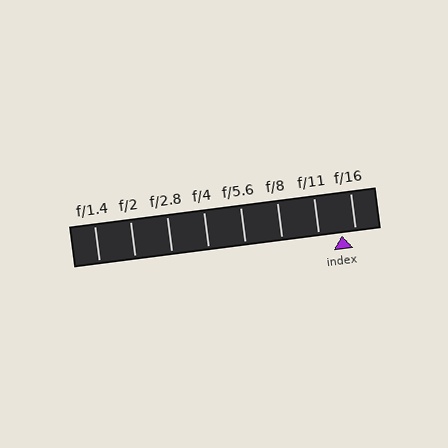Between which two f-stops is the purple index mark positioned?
The index mark is between f/11 and f/16.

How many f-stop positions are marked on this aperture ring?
There are 8 f-stop positions marked.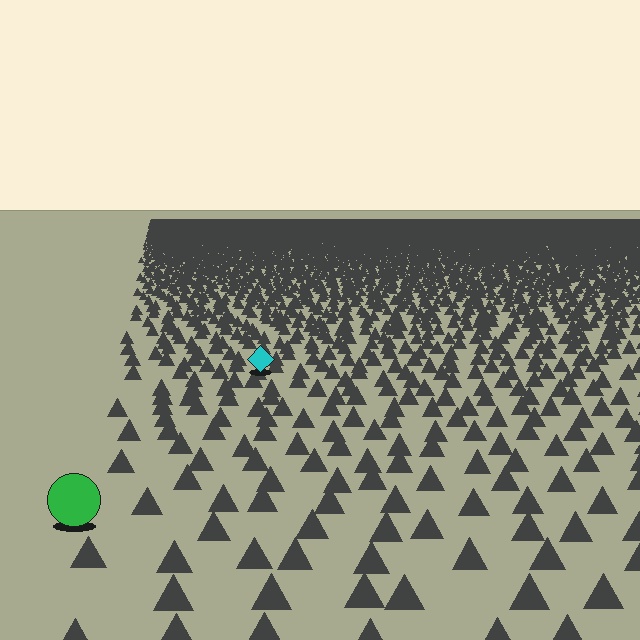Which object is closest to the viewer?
The green circle is closest. The texture marks near it are larger and more spread out.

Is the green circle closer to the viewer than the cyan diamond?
Yes. The green circle is closer — you can tell from the texture gradient: the ground texture is coarser near it.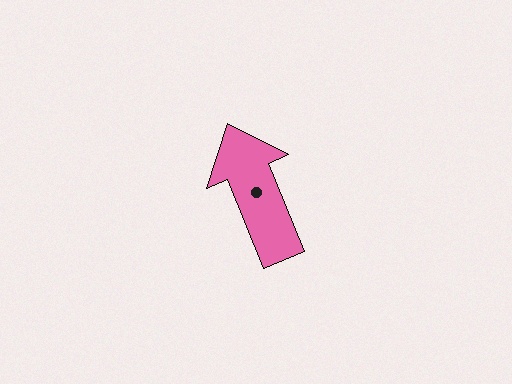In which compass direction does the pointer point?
North.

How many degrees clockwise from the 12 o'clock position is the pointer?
Approximately 338 degrees.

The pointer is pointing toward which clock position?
Roughly 11 o'clock.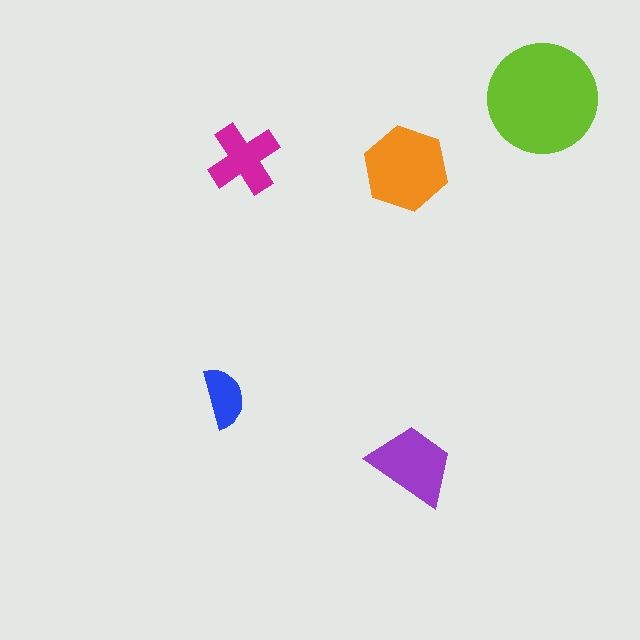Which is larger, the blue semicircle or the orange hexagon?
The orange hexagon.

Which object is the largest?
The lime circle.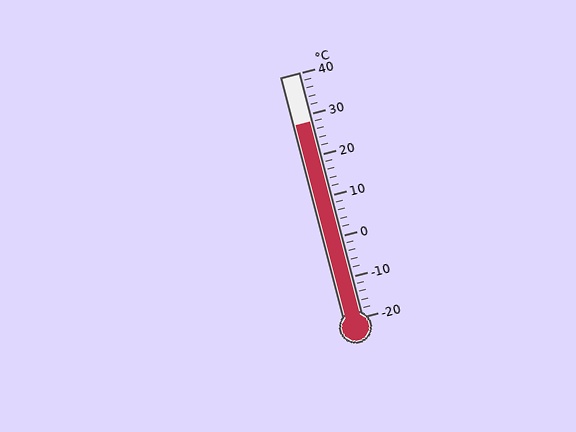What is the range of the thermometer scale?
The thermometer scale ranges from -20°C to 40°C.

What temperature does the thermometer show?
The thermometer shows approximately 28°C.